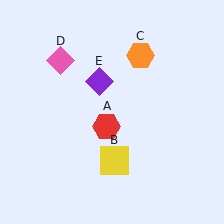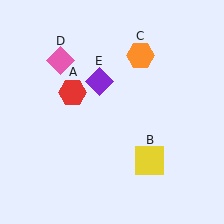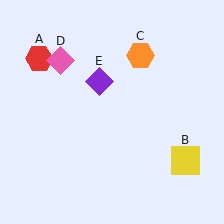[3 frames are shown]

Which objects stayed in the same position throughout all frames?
Orange hexagon (object C) and pink diamond (object D) and purple diamond (object E) remained stationary.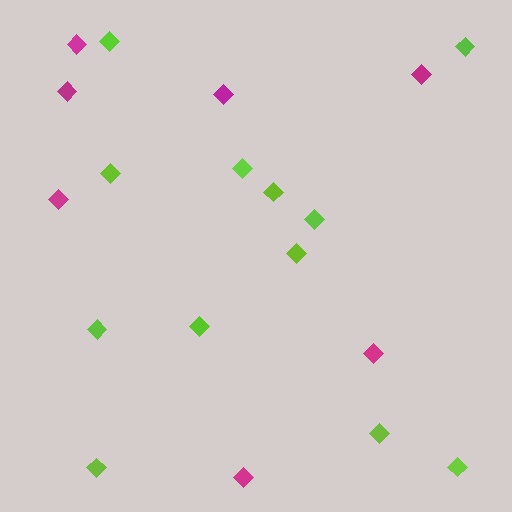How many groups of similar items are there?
There are 2 groups: one group of magenta diamonds (7) and one group of lime diamonds (12).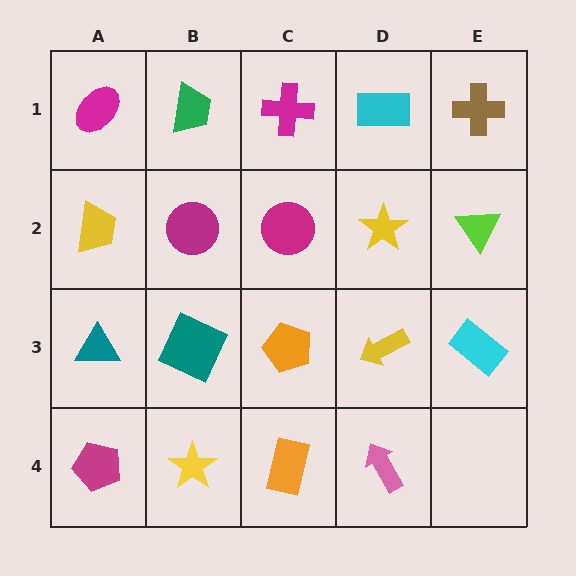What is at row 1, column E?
A brown cross.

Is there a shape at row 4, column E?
No, that cell is empty.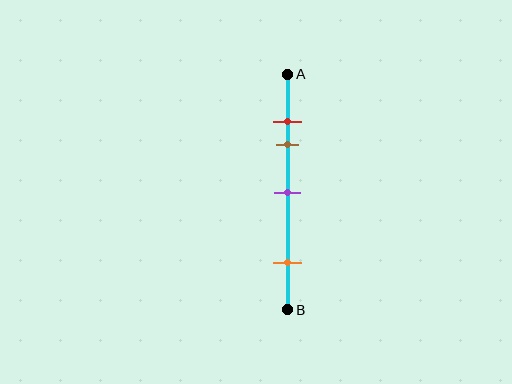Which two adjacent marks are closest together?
The red and brown marks are the closest adjacent pair.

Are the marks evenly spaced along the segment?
No, the marks are not evenly spaced.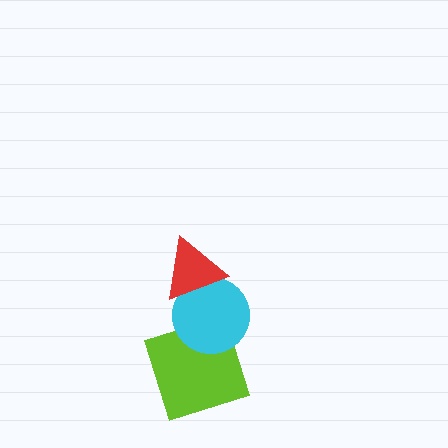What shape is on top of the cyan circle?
The red triangle is on top of the cyan circle.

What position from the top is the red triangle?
The red triangle is 1st from the top.